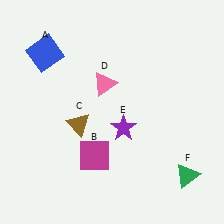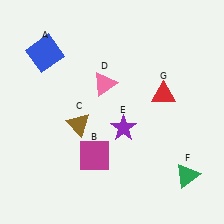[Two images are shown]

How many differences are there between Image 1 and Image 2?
There is 1 difference between the two images.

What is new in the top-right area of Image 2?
A red triangle (G) was added in the top-right area of Image 2.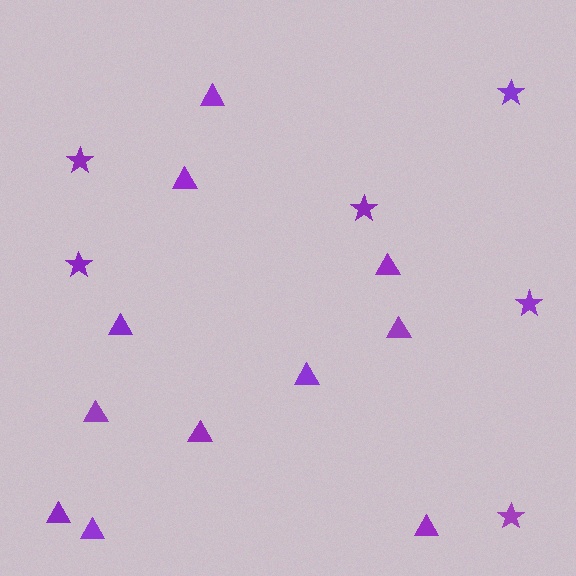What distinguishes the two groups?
There are 2 groups: one group of stars (6) and one group of triangles (11).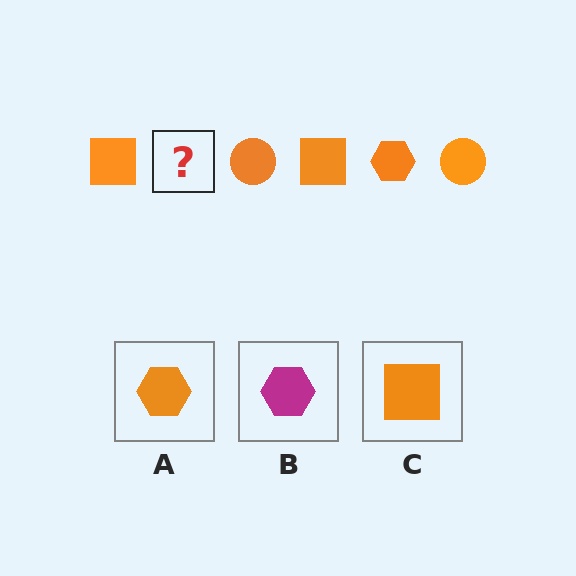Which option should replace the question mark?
Option A.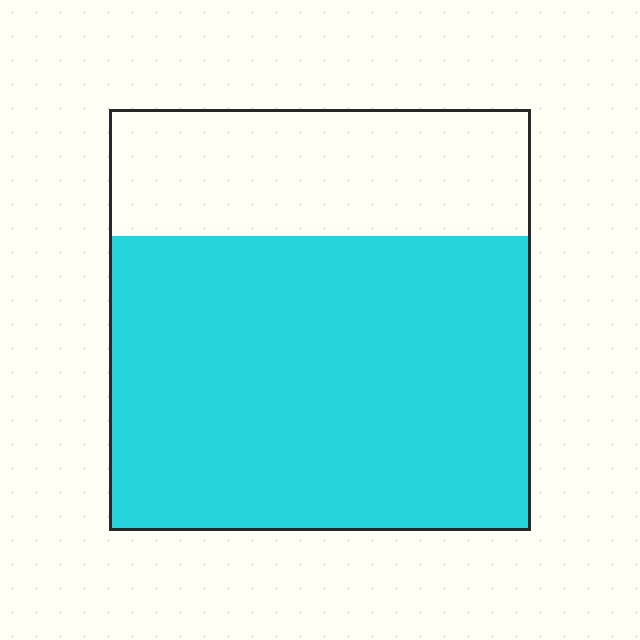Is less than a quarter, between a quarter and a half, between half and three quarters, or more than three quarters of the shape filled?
Between half and three quarters.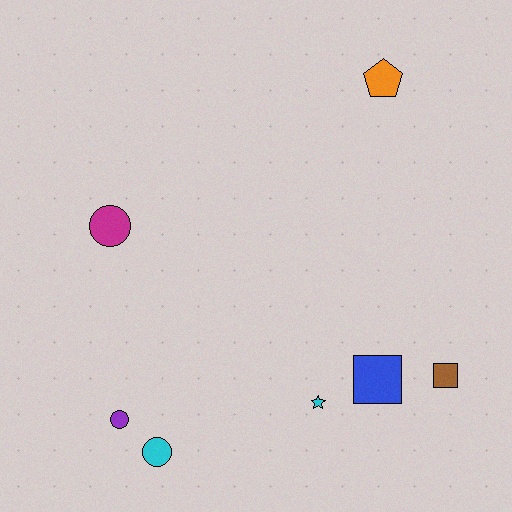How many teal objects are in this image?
There are no teal objects.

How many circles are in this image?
There are 3 circles.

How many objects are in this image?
There are 7 objects.